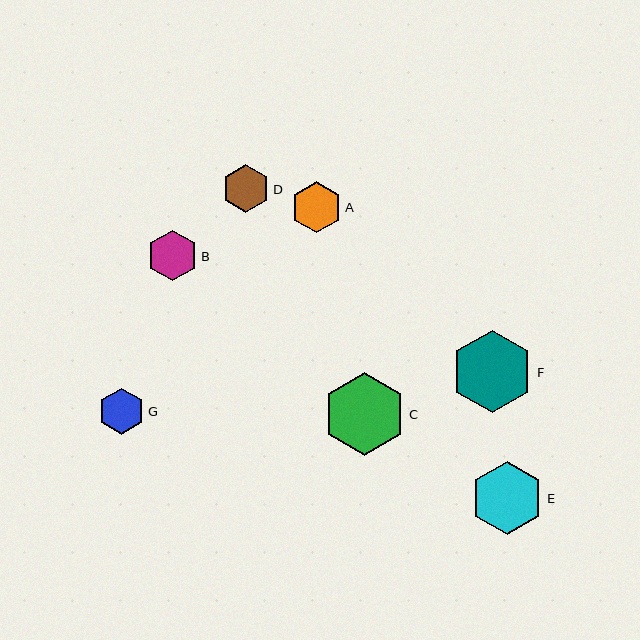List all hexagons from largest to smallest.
From largest to smallest: C, F, E, A, B, D, G.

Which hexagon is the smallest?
Hexagon G is the smallest with a size of approximately 46 pixels.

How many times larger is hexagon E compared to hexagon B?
Hexagon E is approximately 1.5 times the size of hexagon B.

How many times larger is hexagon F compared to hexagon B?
Hexagon F is approximately 1.6 times the size of hexagon B.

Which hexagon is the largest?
Hexagon C is the largest with a size of approximately 83 pixels.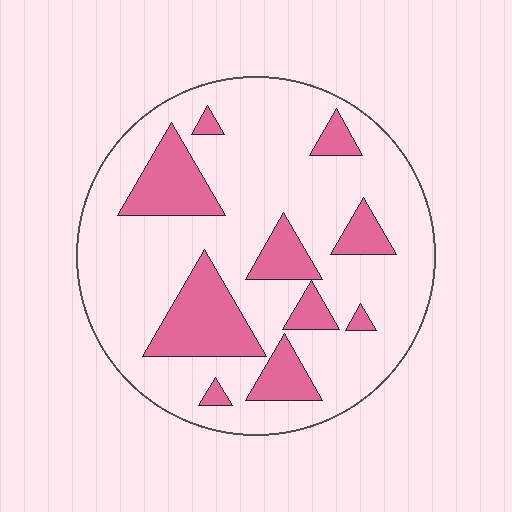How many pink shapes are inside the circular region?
10.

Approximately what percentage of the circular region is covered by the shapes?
Approximately 25%.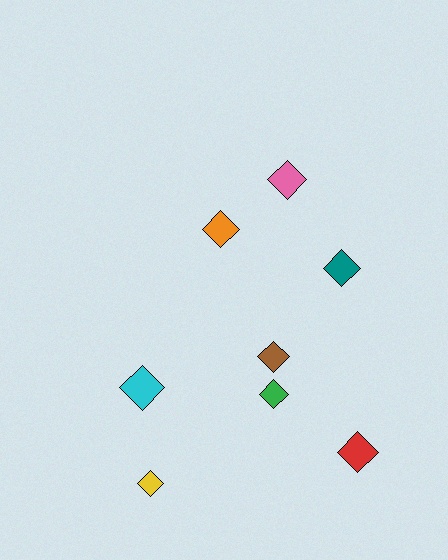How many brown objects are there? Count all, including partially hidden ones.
There is 1 brown object.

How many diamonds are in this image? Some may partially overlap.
There are 8 diamonds.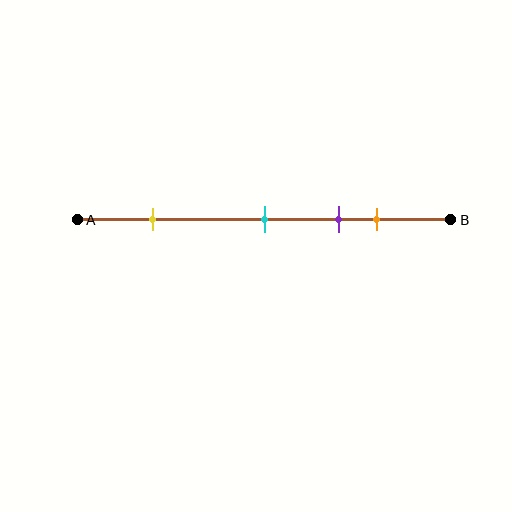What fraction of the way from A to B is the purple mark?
The purple mark is approximately 70% (0.7) of the way from A to B.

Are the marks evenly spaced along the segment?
No, the marks are not evenly spaced.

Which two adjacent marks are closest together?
The purple and orange marks are the closest adjacent pair.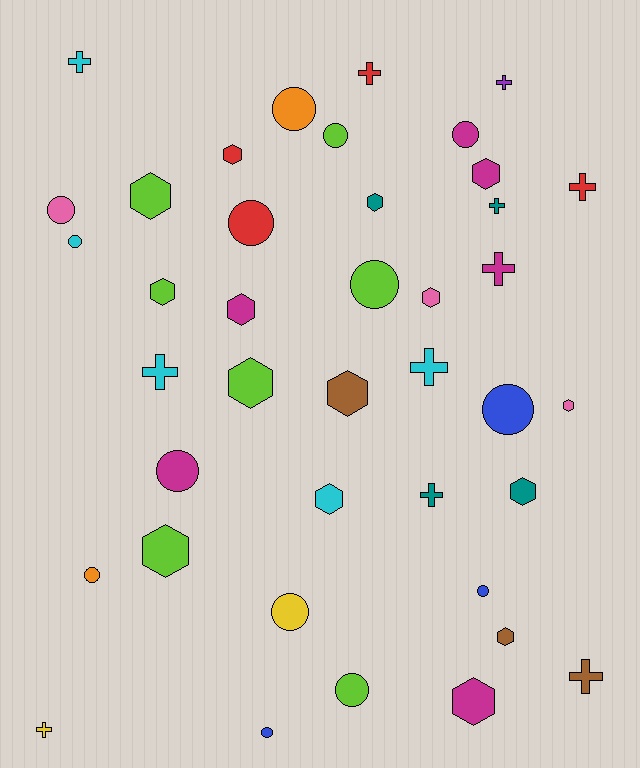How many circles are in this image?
There are 14 circles.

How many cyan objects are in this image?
There are 5 cyan objects.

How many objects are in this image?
There are 40 objects.